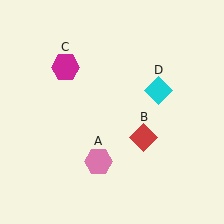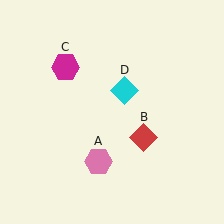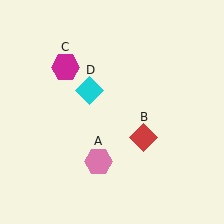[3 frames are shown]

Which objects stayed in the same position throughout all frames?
Pink hexagon (object A) and red diamond (object B) and magenta hexagon (object C) remained stationary.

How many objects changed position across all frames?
1 object changed position: cyan diamond (object D).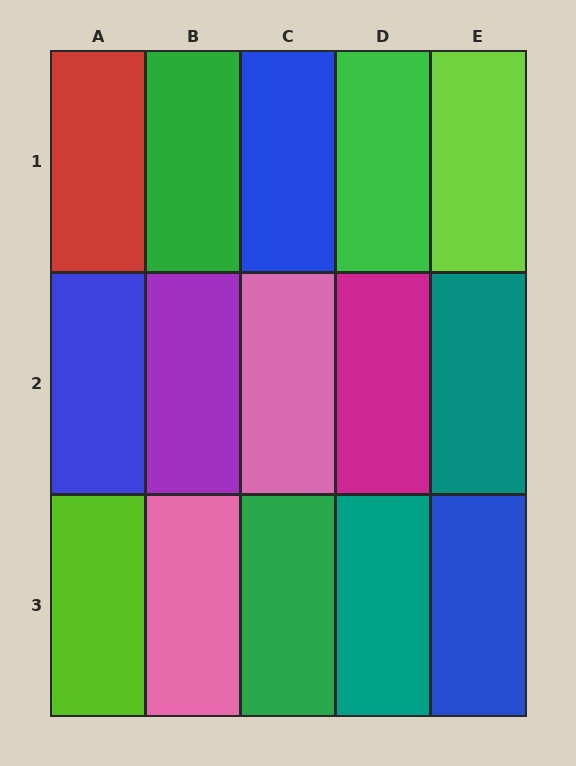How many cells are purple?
1 cell is purple.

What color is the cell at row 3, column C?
Green.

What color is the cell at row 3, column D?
Teal.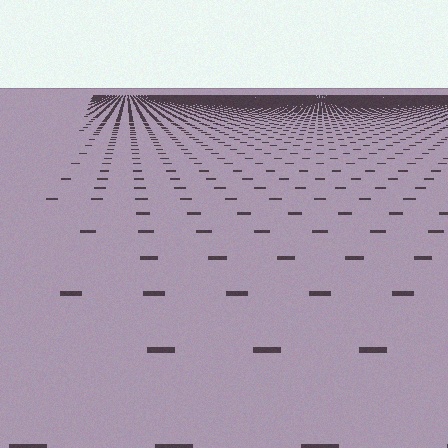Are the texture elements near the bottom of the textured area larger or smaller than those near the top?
Larger. Near the bottom, elements are closer to the viewer and appear at a bigger on-screen size.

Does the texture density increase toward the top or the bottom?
Density increases toward the top.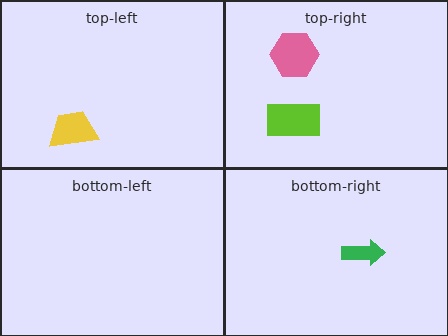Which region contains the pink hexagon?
The top-right region.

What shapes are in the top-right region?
The pink hexagon, the lime rectangle.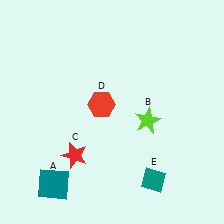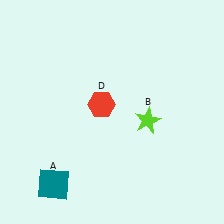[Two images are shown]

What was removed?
The teal diamond (E), the red star (C) were removed in Image 2.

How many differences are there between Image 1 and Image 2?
There are 2 differences between the two images.